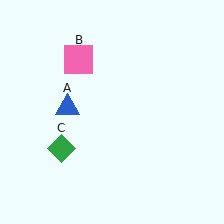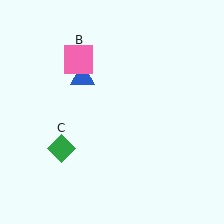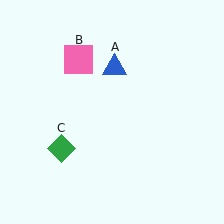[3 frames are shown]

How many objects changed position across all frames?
1 object changed position: blue triangle (object A).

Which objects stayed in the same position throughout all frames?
Pink square (object B) and green diamond (object C) remained stationary.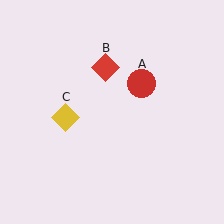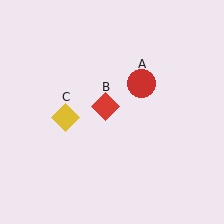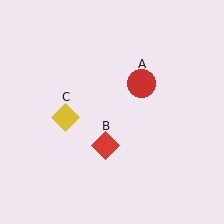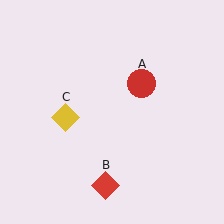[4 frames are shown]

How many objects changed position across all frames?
1 object changed position: red diamond (object B).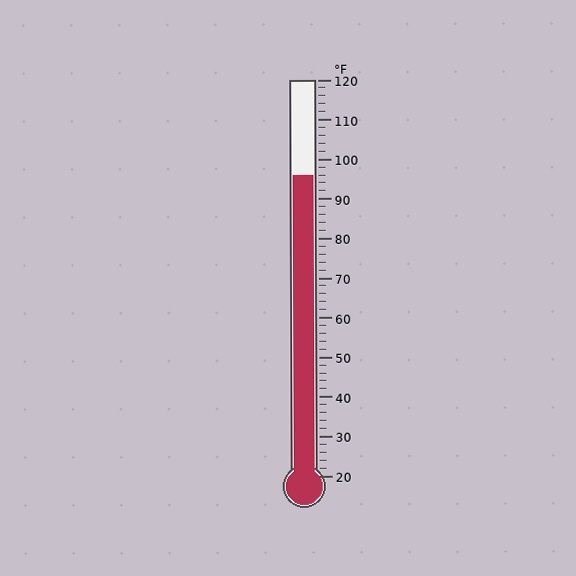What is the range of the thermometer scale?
The thermometer scale ranges from 20°F to 120°F.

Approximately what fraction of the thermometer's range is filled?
The thermometer is filled to approximately 75% of its range.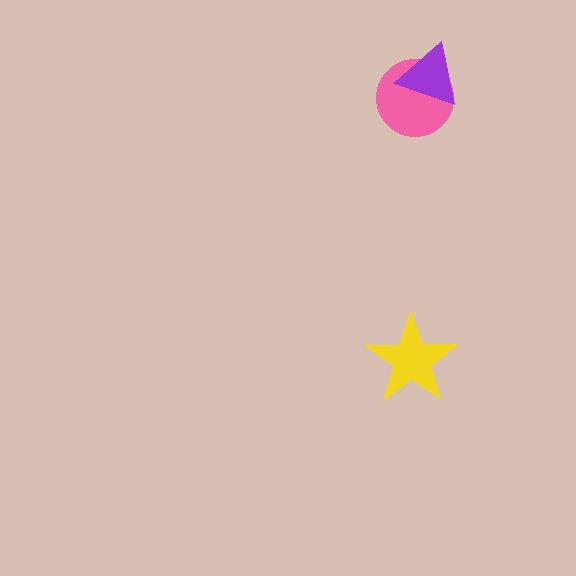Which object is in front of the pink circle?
The purple triangle is in front of the pink circle.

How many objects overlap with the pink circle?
1 object overlaps with the pink circle.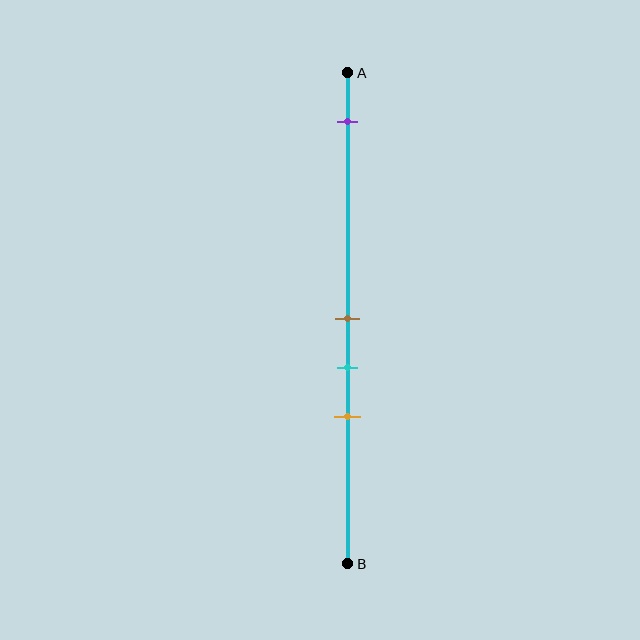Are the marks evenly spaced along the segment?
No, the marks are not evenly spaced.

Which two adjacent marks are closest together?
The brown and cyan marks are the closest adjacent pair.